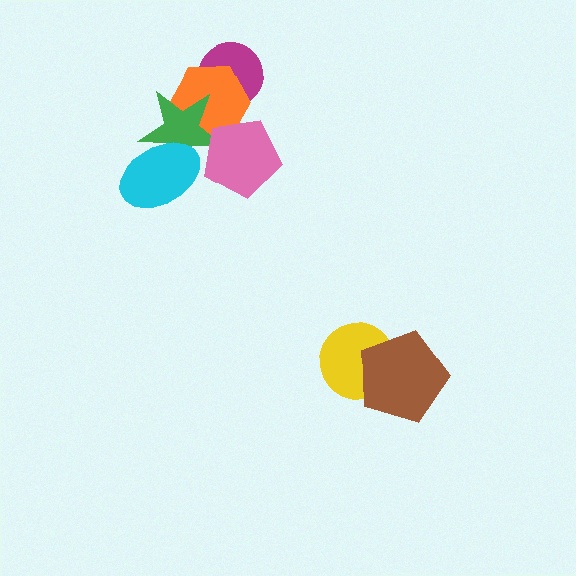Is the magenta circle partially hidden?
Yes, it is partially covered by another shape.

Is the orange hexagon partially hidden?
Yes, it is partially covered by another shape.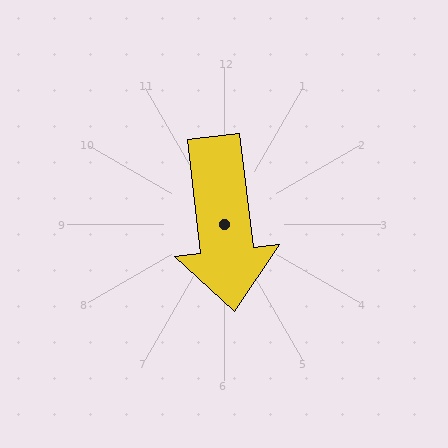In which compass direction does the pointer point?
South.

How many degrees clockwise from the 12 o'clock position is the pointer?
Approximately 173 degrees.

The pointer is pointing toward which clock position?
Roughly 6 o'clock.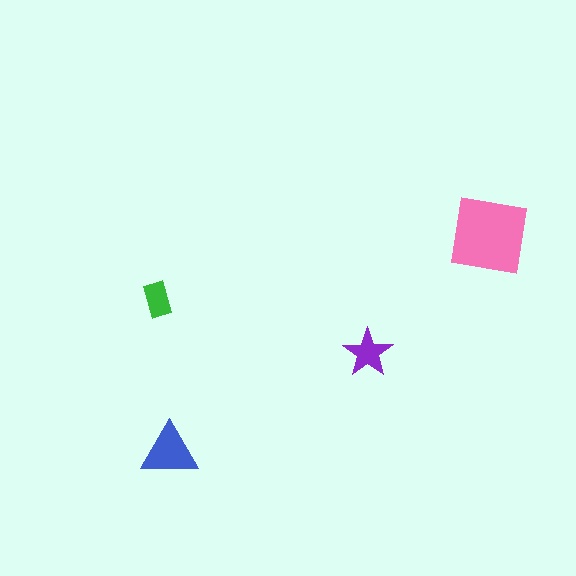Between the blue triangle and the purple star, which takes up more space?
The blue triangle.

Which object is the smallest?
The green rectangle.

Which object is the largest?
The pink square.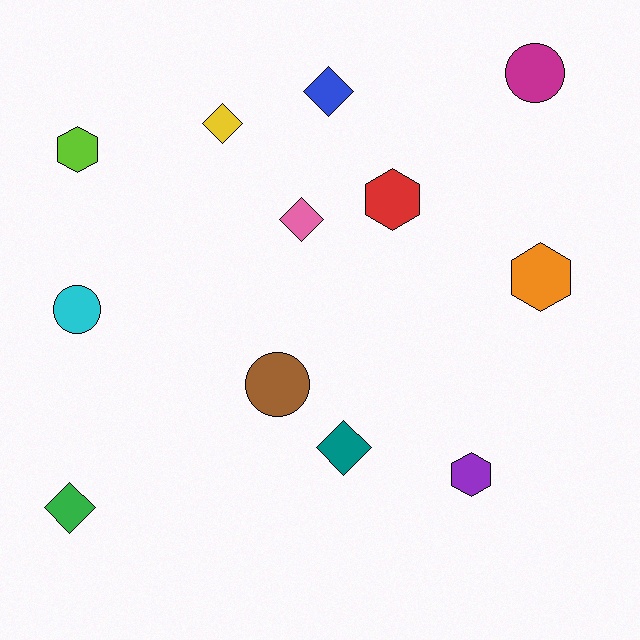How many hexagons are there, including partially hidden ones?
There are 4 hexagons.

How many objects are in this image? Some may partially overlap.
There are 12 objects.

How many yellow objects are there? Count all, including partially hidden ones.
There is 1 yellow object.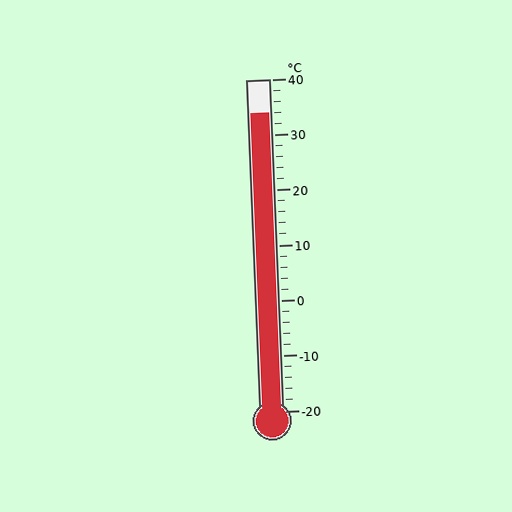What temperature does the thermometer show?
The thermometer shows approximately 34°C.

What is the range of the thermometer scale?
The thermometer scale ranges from -20°C to 40°C.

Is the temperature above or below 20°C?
The temperature is above 20°C.